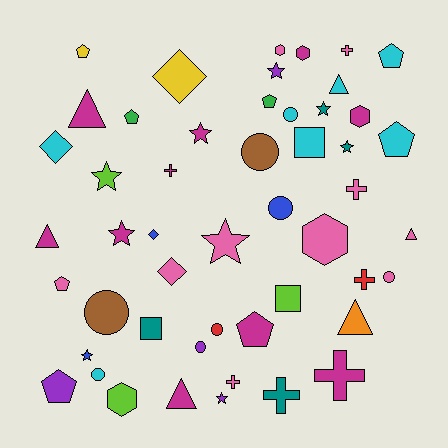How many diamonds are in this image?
There are 4 diamonds.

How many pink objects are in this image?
There are 10 pink objects.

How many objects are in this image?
There are 50 objects.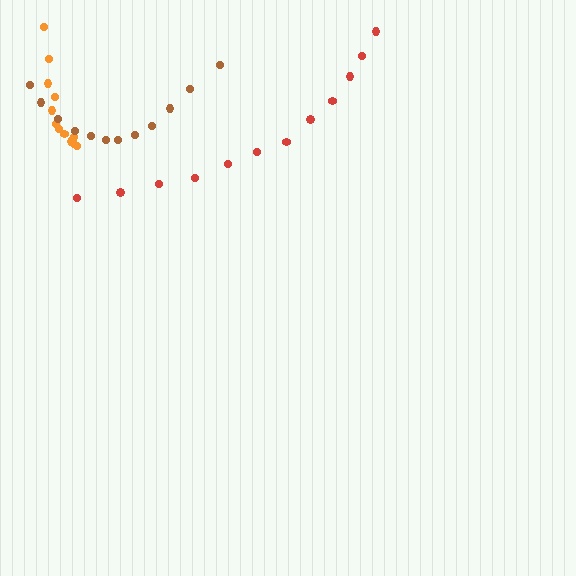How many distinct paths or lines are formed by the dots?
There are 3 distinct paths.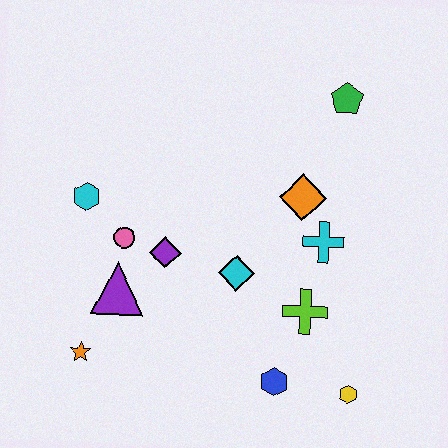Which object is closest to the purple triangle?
The pink circle is closest to the purple triangle.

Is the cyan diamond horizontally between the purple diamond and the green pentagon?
Yes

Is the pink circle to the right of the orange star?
Yes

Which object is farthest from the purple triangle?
The green pentagon is farthest from the purple triangle.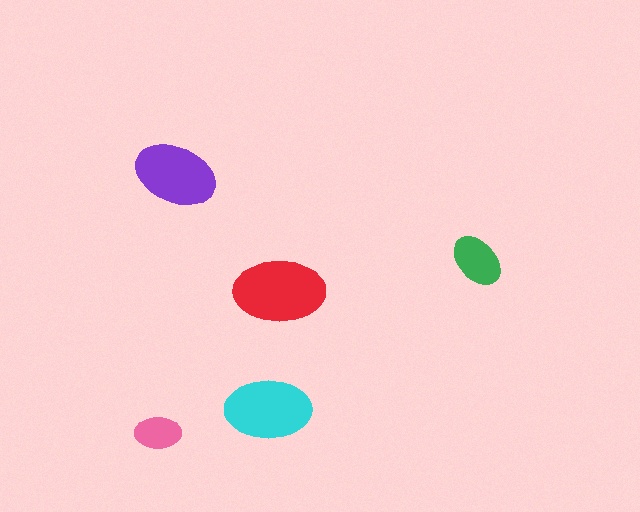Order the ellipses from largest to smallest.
the red one, the cyan one, the purple one, the green one, the pink one.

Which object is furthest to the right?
The green ellipse is rightmost.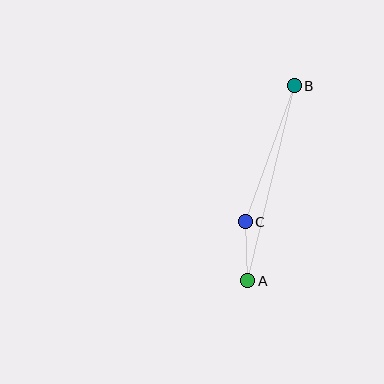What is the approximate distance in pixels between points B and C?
The distance between B and C is approximately 145 pixels.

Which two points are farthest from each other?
Points A and B are farthest from each other.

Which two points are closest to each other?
Points A and C are closest to each other.